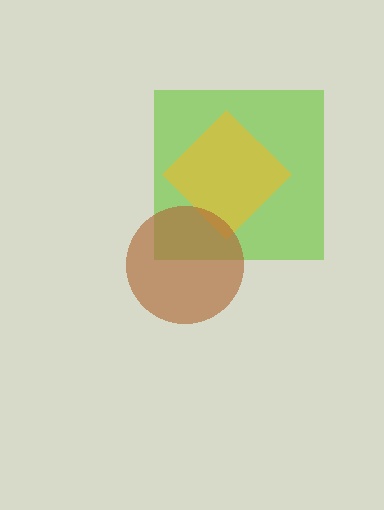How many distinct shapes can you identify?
There are 3 distinct shapes: a lime square, a yellow diamond, a brown circle.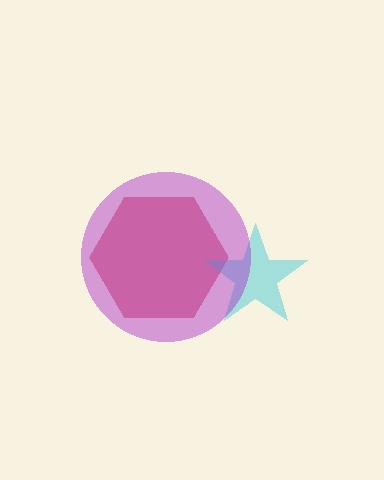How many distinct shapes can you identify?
There are 3 distinct shapes: a red hexagon, a cyan star, a purple circle.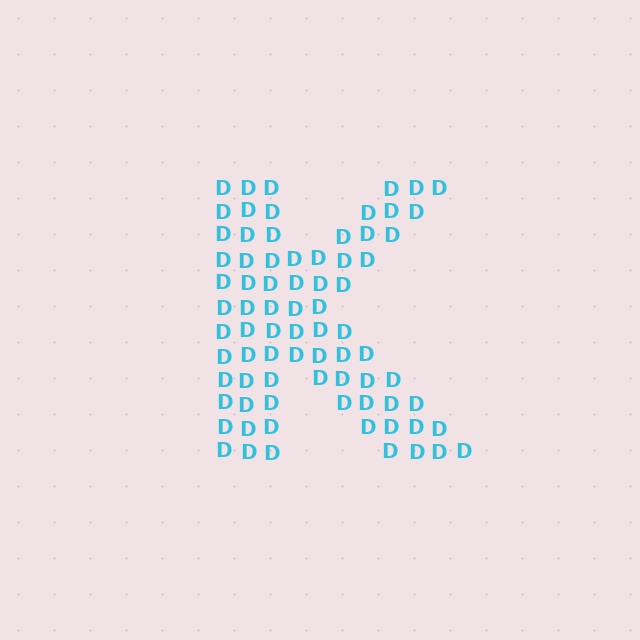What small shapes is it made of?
It is made of small letter D's.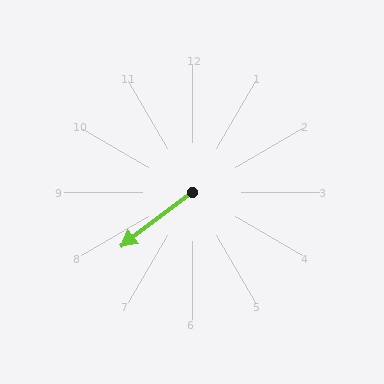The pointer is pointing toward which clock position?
Roughly 8 o'clock.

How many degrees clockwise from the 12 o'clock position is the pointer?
Approximately 233 degrees.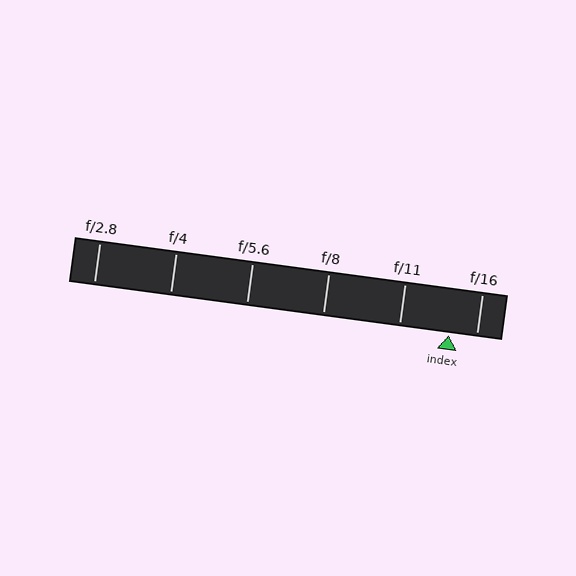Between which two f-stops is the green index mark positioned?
The index mark is between f/11 and f/16.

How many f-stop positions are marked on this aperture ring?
There are 6 f-stop positions marked.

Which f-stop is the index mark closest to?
The index mark is closest to f/16.